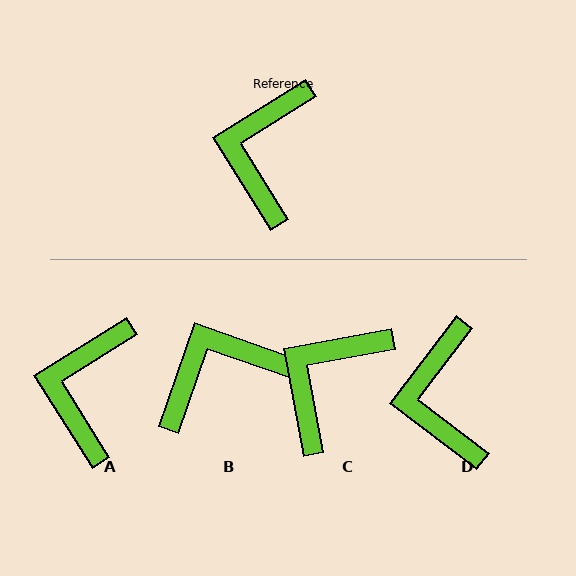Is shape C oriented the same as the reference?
No, it is off by about 22 degrees.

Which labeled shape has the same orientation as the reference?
A.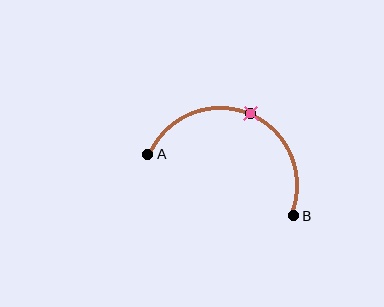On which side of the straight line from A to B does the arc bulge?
The arc bulges above the straight line connecting A and B.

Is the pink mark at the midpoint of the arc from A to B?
Yes. The pink mark lies on the arc at equal arc-length from both A and B — it is the arc midpoint.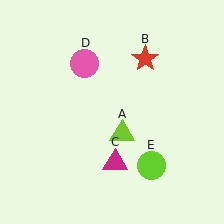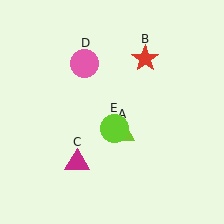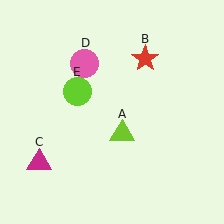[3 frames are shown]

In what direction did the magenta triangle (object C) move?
The magenta triangle (object C) moved left.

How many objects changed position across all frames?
2 objects changed position: magenta triangle (object C), lime circle (object E).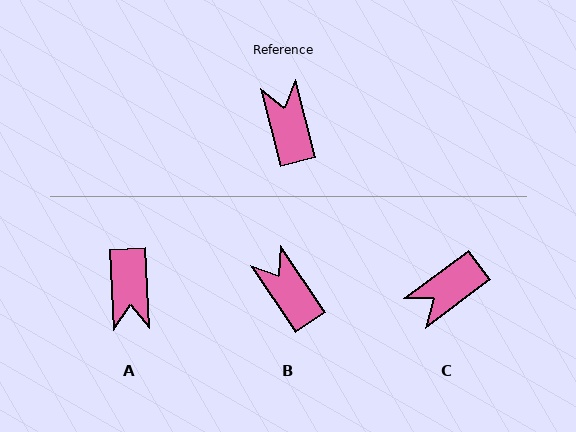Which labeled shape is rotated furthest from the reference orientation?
A, about 169 degrees away.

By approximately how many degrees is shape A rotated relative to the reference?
Approximately 169 degrees counter-clockwise.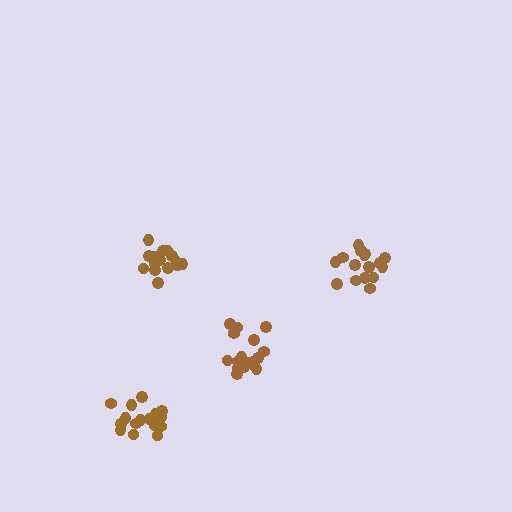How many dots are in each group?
Group 1: 16 dots, Group 2: 21 dots, Group 3: 15 dots, Group 4: 16 dots (68 total).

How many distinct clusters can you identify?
There are 4 distinct clusters.